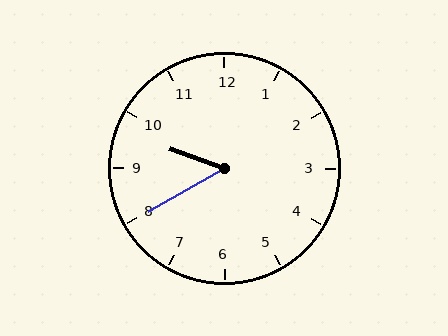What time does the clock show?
9:40.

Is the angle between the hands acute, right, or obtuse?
It is acute.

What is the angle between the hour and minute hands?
Approximately 50 degrees.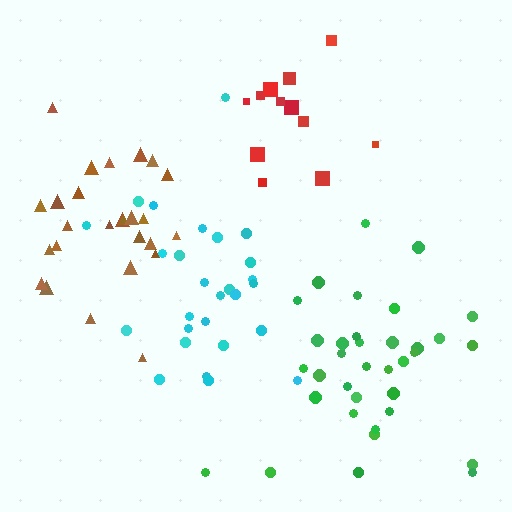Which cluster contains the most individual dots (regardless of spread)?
Green (35).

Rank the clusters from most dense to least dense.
brown, green, red, cyan.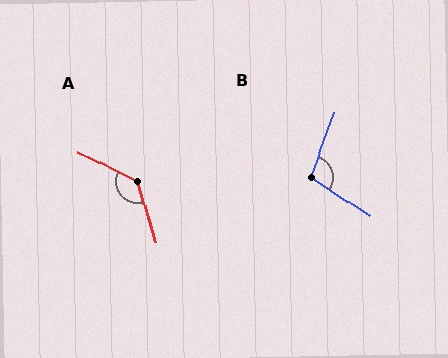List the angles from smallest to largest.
B (104°), A (133°).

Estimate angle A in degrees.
Approximately 133 degrees.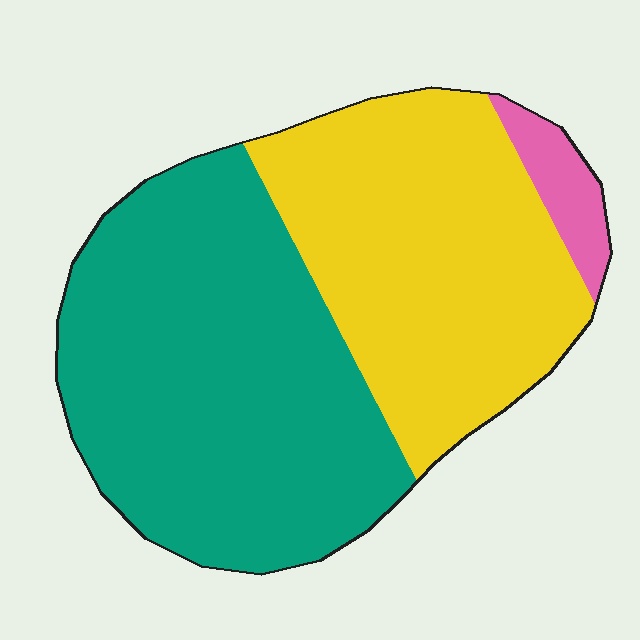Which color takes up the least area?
Pink, at roughly 5%.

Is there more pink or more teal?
Teal.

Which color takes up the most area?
Teal, at roughly 55%.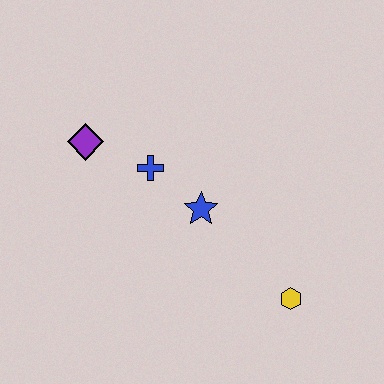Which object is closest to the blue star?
The blue cross is closest to the blue star.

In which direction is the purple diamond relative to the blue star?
The purple diamond is to the left of the blue star.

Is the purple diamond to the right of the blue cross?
No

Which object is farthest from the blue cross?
The yellow hexagon is farthest from the blue cross.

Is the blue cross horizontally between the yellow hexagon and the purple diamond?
Yes